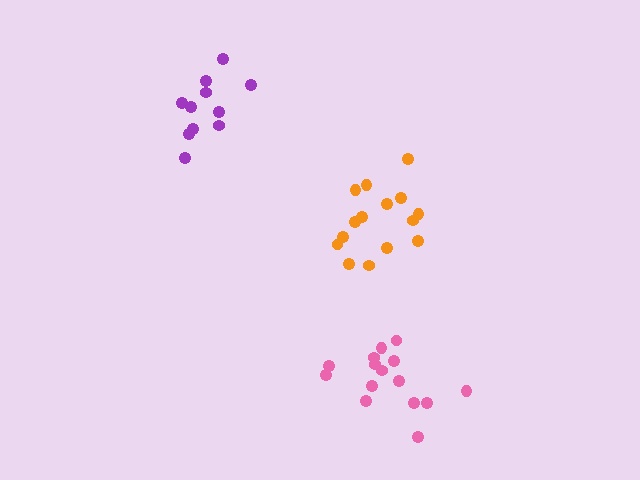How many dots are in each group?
Group 1: 15 dots, Group 2: 15 dots, Group 3: 11 dots (41 total).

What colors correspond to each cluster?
The clusters are colored: pink, orange, purple.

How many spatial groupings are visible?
There are 3 spatial groupings.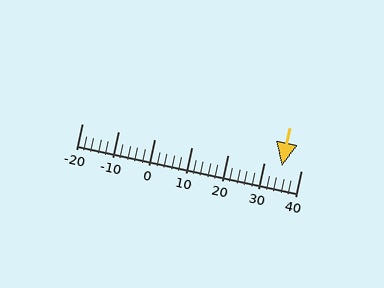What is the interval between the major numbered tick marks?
The major tick marks are spaced 10 units apart.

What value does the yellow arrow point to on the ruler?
The yellow arrow points to approximately 35.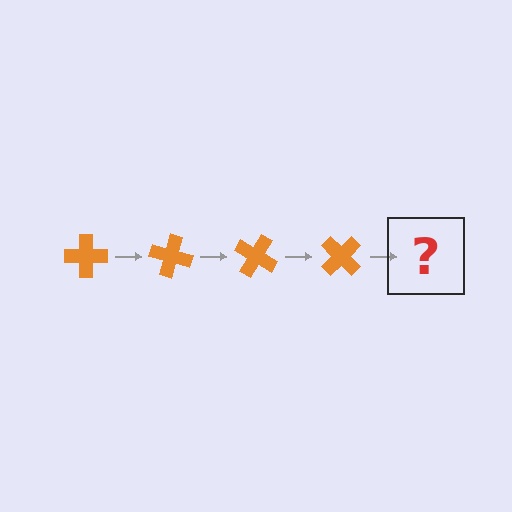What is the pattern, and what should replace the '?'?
The pattern is that the cross rotates 15 degrees each step. The '?' should be an orange cross rotated 60 degrees.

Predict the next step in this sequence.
The next step is an orange cross rotated 60 degrees.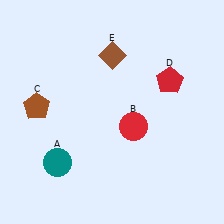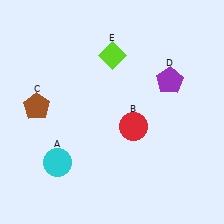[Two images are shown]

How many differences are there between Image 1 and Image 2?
There are 3 differences between the two images.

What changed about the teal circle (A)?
In Image 1, A is teal. In Image 2, it changed to cyan.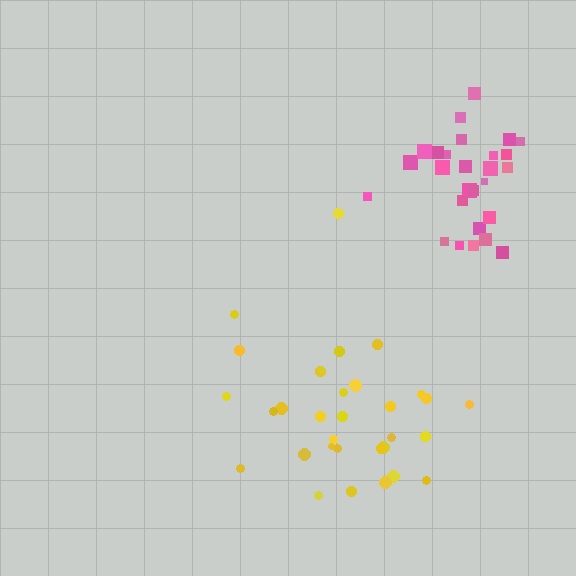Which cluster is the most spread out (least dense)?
Yellow.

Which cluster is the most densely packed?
Pink.